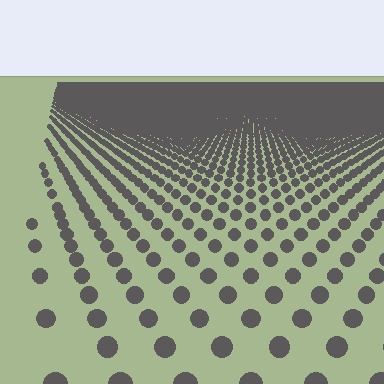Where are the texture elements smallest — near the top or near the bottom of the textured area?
Near the top.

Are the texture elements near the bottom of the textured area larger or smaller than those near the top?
Larger. Near the bottom, elements are closer to the viewer and appear at a bigger on-screen size.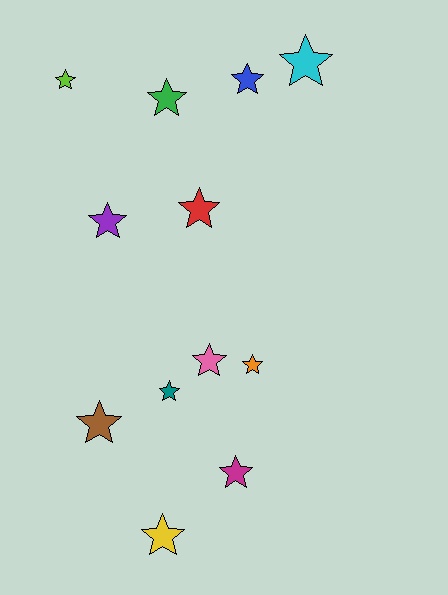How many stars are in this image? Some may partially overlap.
There are 12 stars.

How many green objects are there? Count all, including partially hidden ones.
There is 1 green object.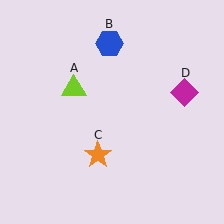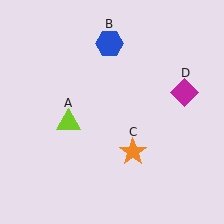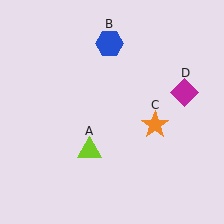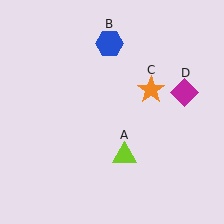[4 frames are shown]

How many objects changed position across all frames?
2 objects changed position: lime triangle (object A), orange star (object C).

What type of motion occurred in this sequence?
The lime triangle (object A), orange star (object C) rotated counterclockwise around the center of the scene.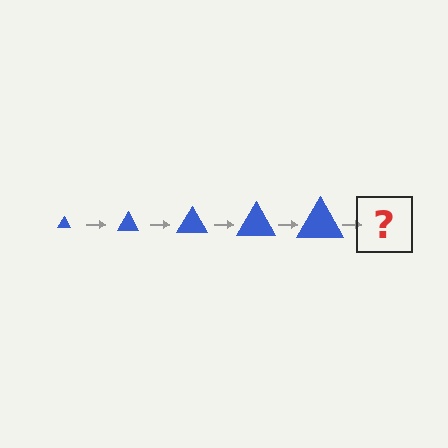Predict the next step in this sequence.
The next step is a blue triangle, larger than the previous one.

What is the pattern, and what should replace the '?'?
The pattern is that the triangle gets progressively larger each step. The '?' should be a blue triangle, larger than the previous one.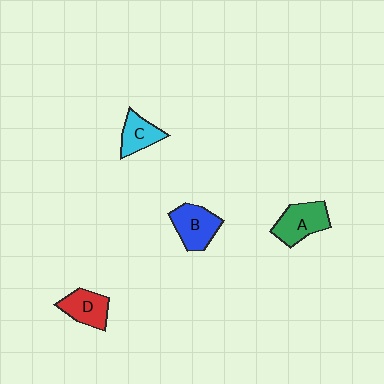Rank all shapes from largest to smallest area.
From largest to smallest: A (green), B (blue), D (red), C (cyan).